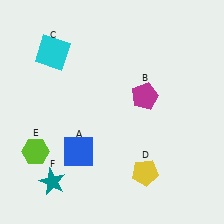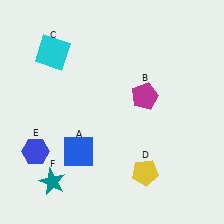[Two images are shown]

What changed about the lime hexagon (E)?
In Image 1, E is lime. In Image 2, it changed to blue.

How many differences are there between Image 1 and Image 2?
There is 1 difference between the two images.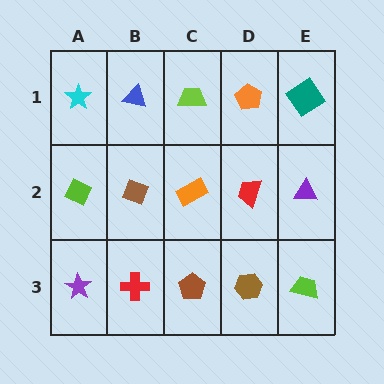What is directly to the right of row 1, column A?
A blue triangle.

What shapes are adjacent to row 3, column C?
An orange rectangle (row 2, column C), a red cross (row 3, column B), a brown hexagon (row 3, column D).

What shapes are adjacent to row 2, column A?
A cyan star (row 1, column A), a purple star (row 3, column A), a brown diamond (row 2, column B).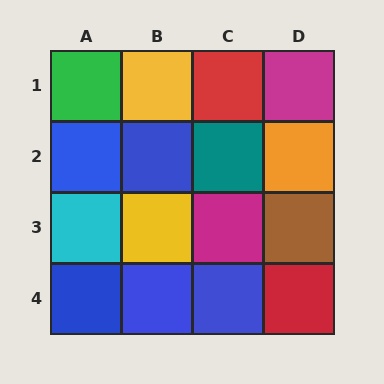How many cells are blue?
5 cells are blue.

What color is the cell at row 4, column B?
Blue.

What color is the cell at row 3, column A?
Cyan.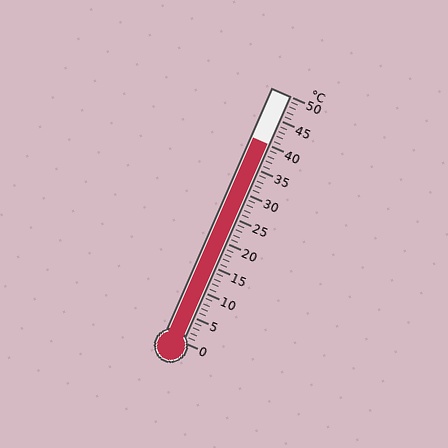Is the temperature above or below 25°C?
The temperature is above 25°C.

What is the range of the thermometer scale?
The thermometer scale ranges from 0°C to 50°C.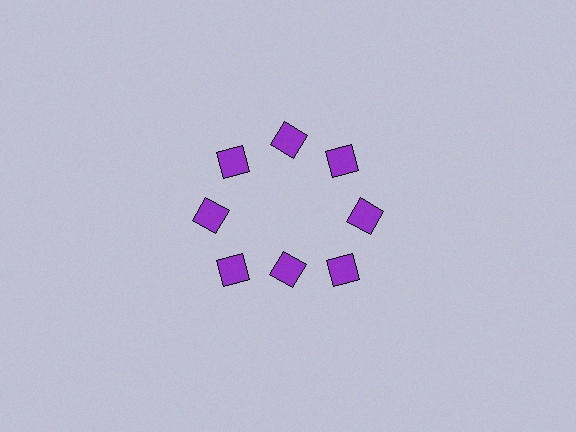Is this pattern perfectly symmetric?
No. The 8 purple diamonds are arranged in a ring, but one element near the 6 o'clock position is pulled inward toward the center, breaking the 8-fold rotational symmetry.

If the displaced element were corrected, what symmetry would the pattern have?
It would have 8-fold rotational symmetry — the pattern would map onto itself every 45 degrees.